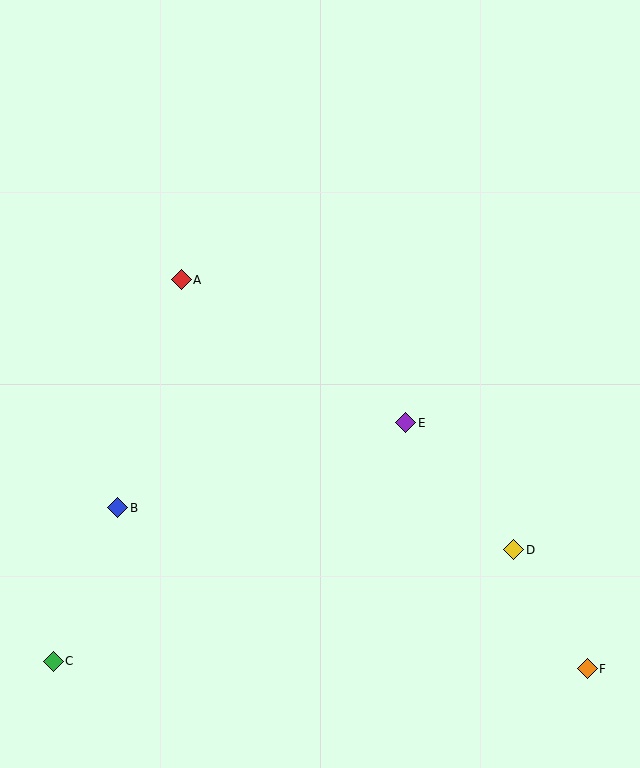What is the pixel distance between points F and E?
The distance between F and E is 306 pixels.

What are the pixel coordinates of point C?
Point C is at (53, 661).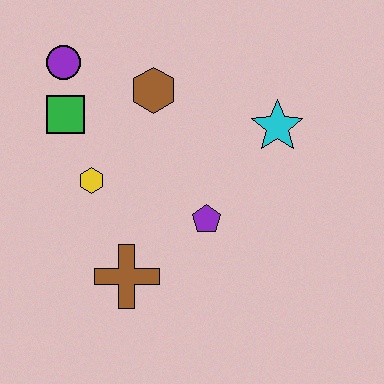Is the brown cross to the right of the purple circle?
Yes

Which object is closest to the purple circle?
The green square is closest to the purple circle.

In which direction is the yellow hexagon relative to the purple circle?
The yellow hexagon is below the purple circle.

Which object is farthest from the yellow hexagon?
The cyan star is farthest from the yellow hexagon.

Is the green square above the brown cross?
Yes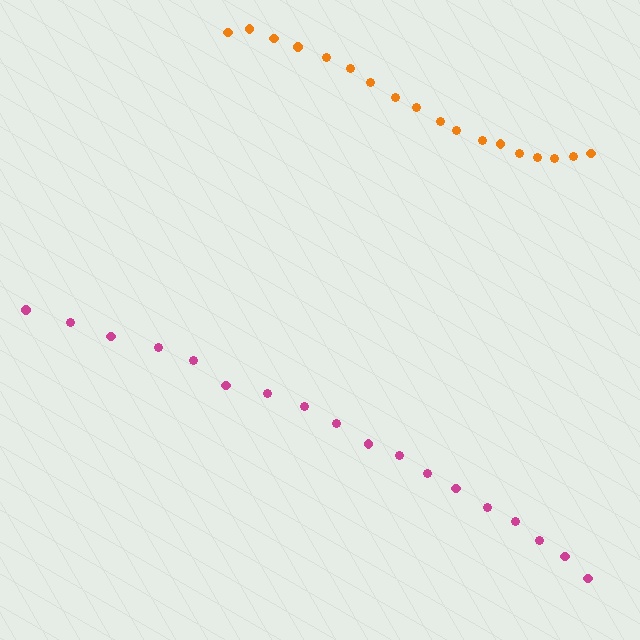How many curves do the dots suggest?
There are 2 distinct paths.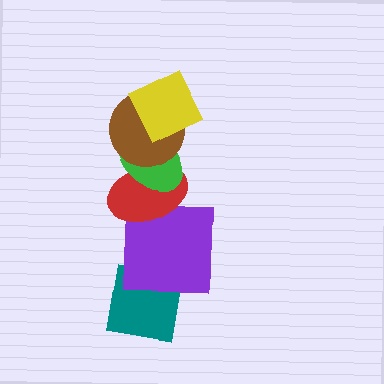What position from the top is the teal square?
The teal square is 6th from the top.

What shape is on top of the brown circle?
The yellow square is on top of the brown circle.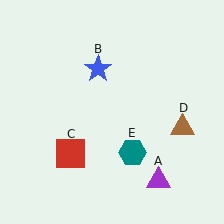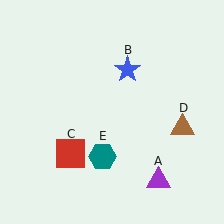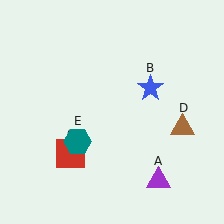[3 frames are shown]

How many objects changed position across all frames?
2 objects changed position: blue star (object B), teal hexagon (object E).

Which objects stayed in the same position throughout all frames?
Purple triangle (object A) and red square (object C) and brown triangle (object D) remained stationary.